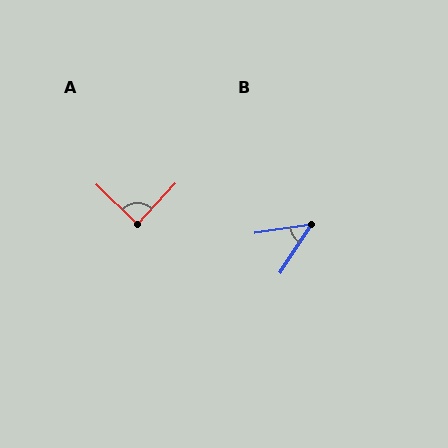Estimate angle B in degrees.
Approximately 49 degrees.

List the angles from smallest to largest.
B (49°), A (88°).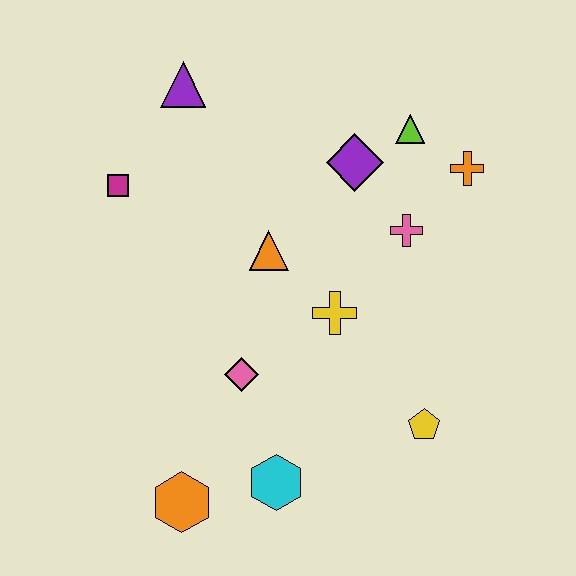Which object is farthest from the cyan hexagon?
The purple triangle is farthest from the cyan hexagon.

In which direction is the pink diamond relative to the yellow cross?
The pink diamond is to the left of the yellow cross.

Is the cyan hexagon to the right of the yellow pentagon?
No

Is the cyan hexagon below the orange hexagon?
No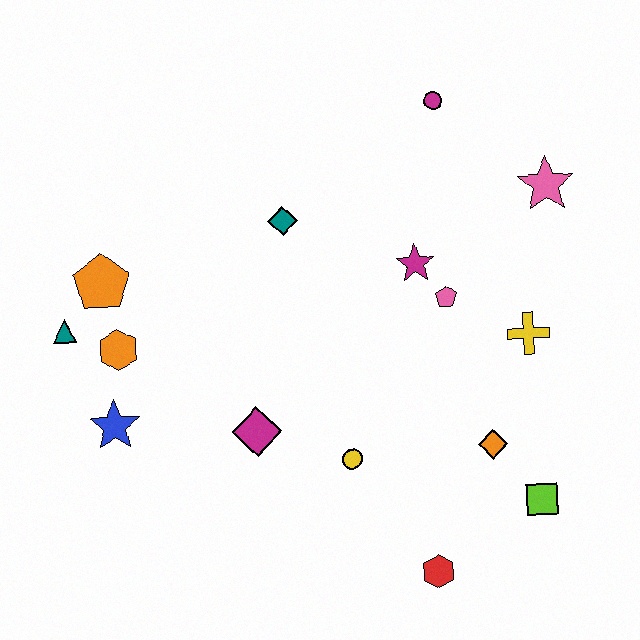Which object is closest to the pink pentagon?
The magenta star is closest to the pink pentagon.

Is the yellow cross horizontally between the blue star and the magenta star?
No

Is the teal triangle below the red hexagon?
No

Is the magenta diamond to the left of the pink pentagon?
Yes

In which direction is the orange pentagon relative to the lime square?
The orange pentagon is to the left of the lime square.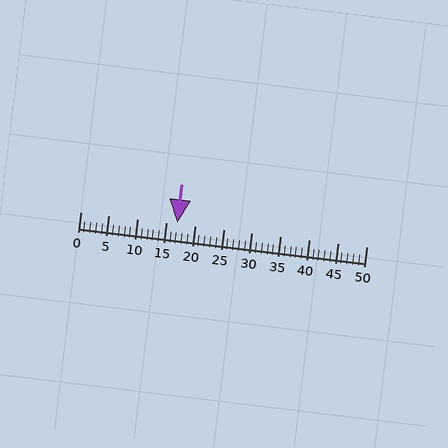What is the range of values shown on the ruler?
The ruler shows values from 0 to 50.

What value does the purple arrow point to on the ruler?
The purple arrow points to approximately 17.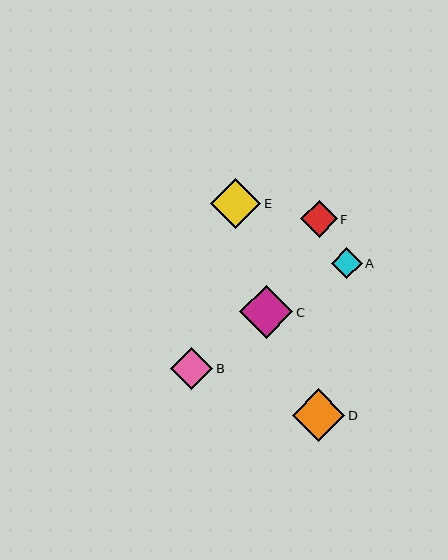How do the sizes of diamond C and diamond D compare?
Diamond C and diamond D are approximately the same size.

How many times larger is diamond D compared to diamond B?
Diamond D is approximately 1.2 times the size of diamond B.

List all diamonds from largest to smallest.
From largest to smallest: C, D, E, B, F, A.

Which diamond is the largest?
Diamond C is the largest with a size of approximately 53 pixels.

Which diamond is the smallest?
Diamond A is the smallest with a size of approximately 31 pixels.